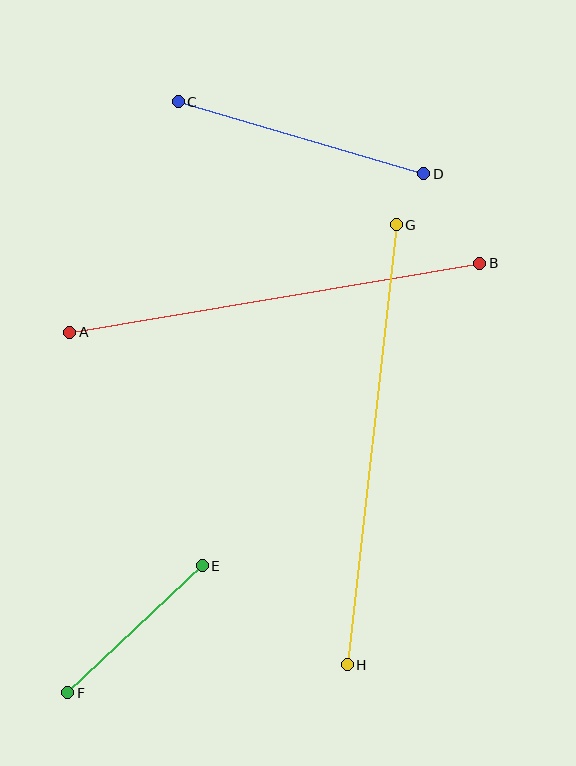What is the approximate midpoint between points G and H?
The midpoint is at approximately (372, 445) pixels.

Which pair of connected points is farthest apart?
Points G and H are farthest apart.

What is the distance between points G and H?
The distance is approximately 443 pixels.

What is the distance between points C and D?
The distance is approximately 256 pixels.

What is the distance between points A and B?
The distance is approximately 416 pixels.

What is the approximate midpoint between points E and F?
The midpoint is at approximately (135, 629) pixels.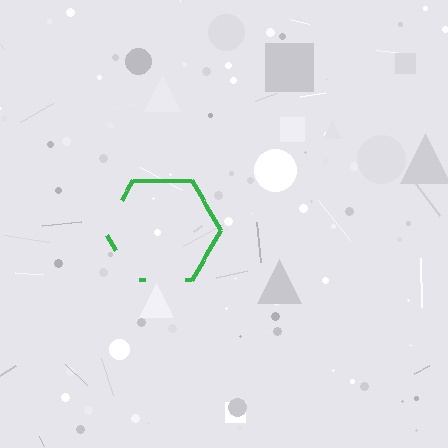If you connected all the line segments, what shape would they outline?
They would outline a hexagon.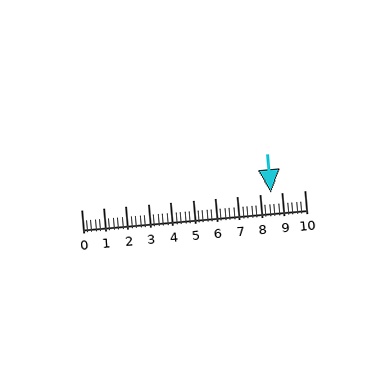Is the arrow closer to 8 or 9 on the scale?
The arrow is closer to 9.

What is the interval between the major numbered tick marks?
The major tick marks are spaced 1 units apart.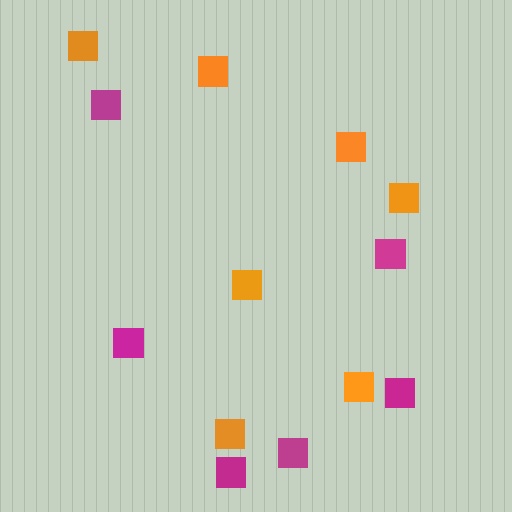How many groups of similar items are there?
There are 2 groups: one group of orange squares (7) and one group of magenta squares (6).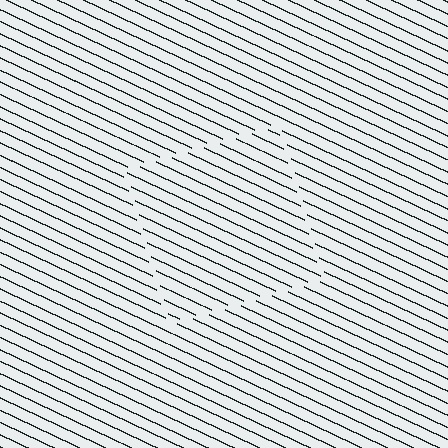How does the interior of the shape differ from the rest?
The interior of the shape contains the same grating, shifted by half a period — the contour is defined by the phase discontinuity where line-ends from the inner and outer gratings abut.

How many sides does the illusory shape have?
4 sides — the line-ends trace a square.